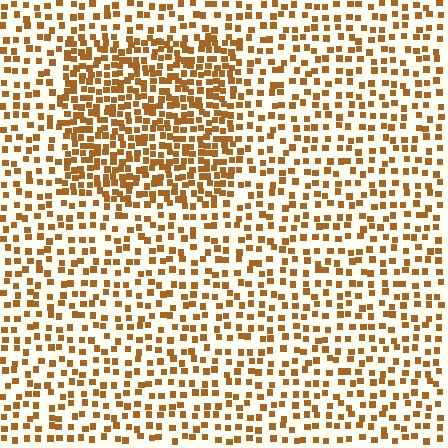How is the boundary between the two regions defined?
The boundary is defined by a change in element density (approximately 2.0x ratio). All elements are the same color, size, and shape.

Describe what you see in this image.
The image contains small brown elements arranged at two different densities. A rectangle-shaped region is visible where the elements are more densely packed than the surrounding area.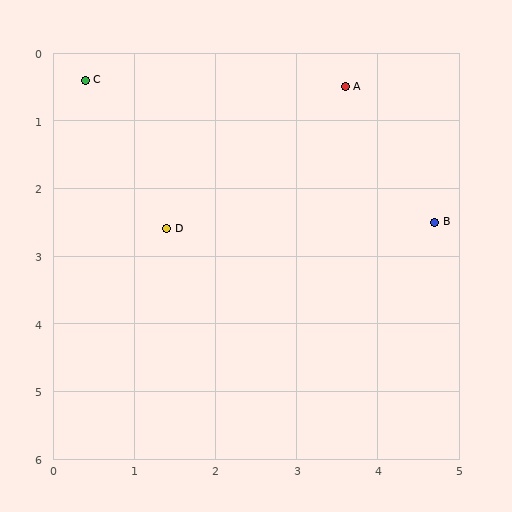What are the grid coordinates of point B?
Point B is at approximately (4.7, 2.5).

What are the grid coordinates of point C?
Point C is at approximately (0.4, 0.4).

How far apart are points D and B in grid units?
Points D and B are about 3.3 grid units apart.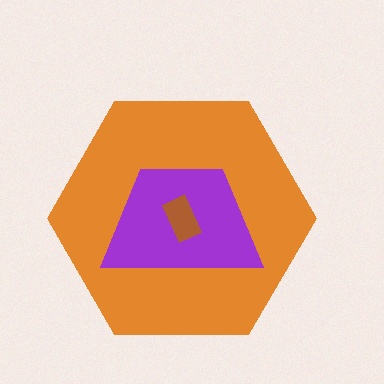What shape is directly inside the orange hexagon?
The purple trapezoid.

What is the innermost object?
The brown rectangle.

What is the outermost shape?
The orange hexagon.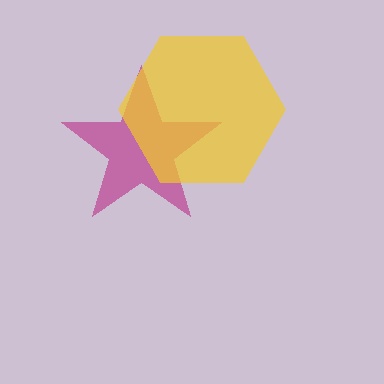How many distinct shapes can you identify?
There are 2 distinct shapes: a magenta star, a yellow hexagon.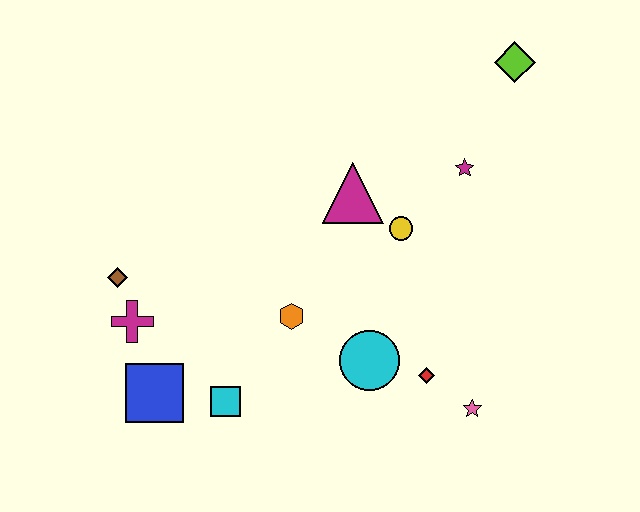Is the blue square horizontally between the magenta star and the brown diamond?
Yes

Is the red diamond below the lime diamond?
Yes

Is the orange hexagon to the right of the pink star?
No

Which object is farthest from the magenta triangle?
The blue square is farthest from the magenta triangle.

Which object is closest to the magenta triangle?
The yellow circle is closest to the magenta triangle.